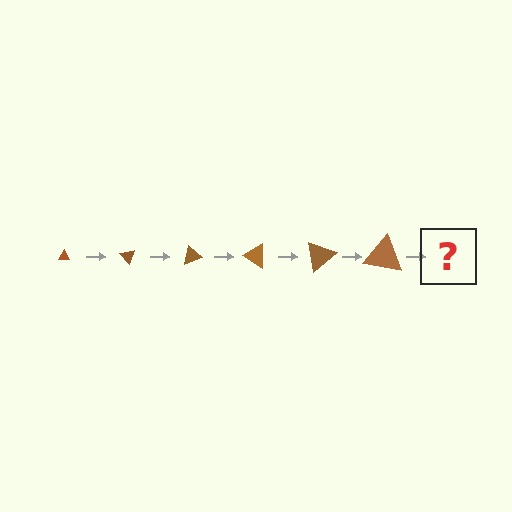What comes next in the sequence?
The next element should be a triangle, larger than the previous one and rotated 300 degrees from the start.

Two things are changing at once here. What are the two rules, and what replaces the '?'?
The two rules are that the triangle grows larger each step and it rotates 50 degrees each step. The '?' should be a triangle, larger than the previous one and rotated 300 degrees from the start.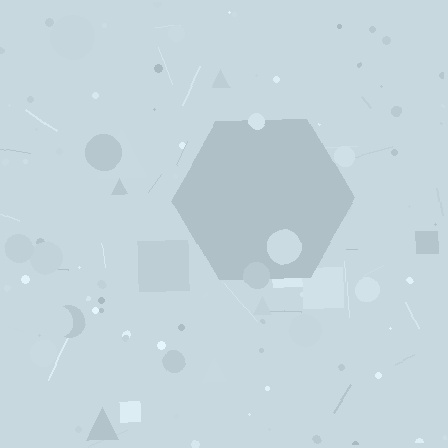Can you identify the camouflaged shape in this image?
The camouflaged shape is a hexagon.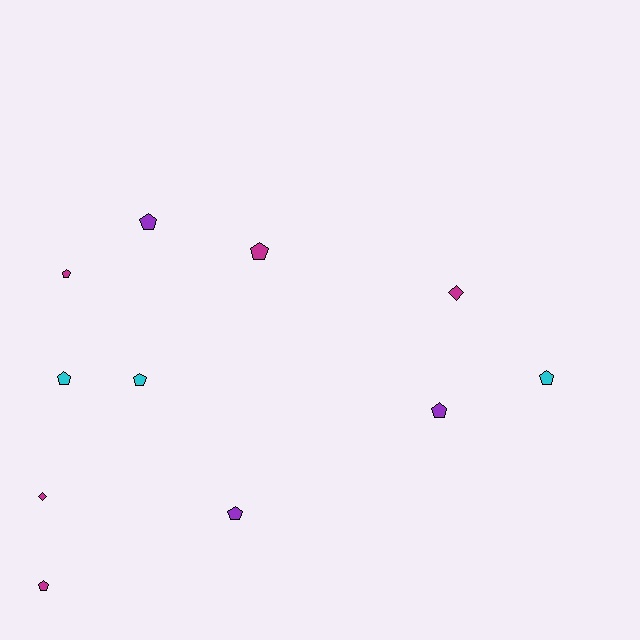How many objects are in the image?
There are 11 objects.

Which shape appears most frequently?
Pentagon, with 9 objects.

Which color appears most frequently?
Magenta, with 5 objects.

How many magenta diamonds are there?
There are 2 magenta diamonds.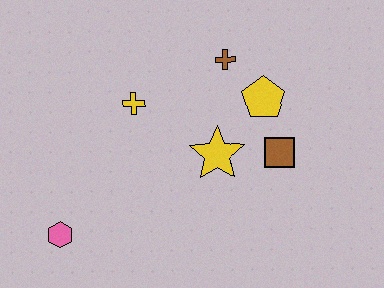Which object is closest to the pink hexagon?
The yellow cross is closest to the pink hexagon.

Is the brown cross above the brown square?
Yes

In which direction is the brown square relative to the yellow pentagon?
The brown square is below the yellow pentagon.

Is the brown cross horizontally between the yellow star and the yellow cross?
No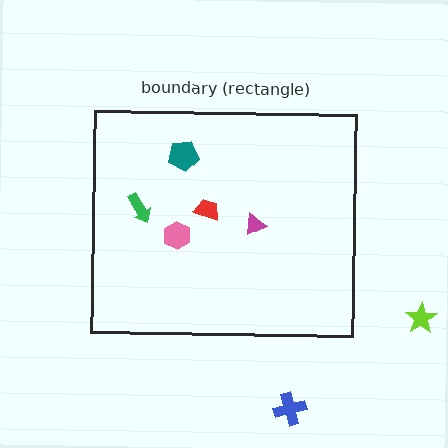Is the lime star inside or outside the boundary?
Outside.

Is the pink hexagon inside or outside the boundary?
Inside.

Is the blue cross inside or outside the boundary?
Outside.